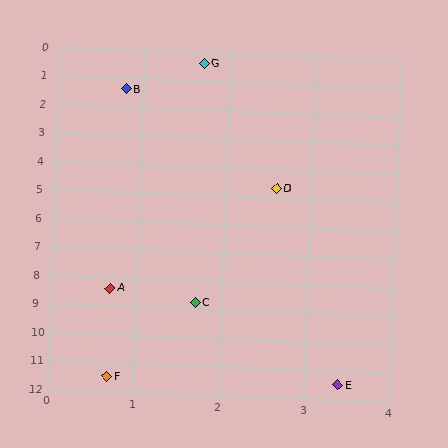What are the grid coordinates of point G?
Point G is at approximately (1.7, 0.4).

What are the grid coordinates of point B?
Point B is at approximately (0.8, 1.4).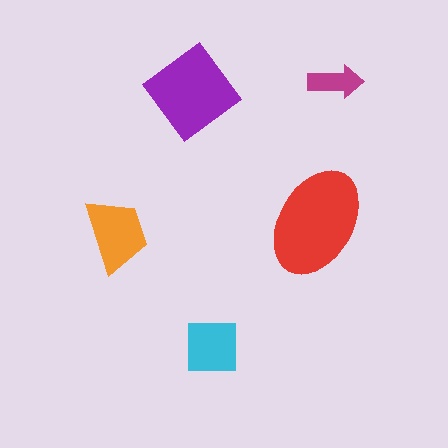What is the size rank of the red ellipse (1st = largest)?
1st.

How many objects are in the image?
There are 5 objects in the image.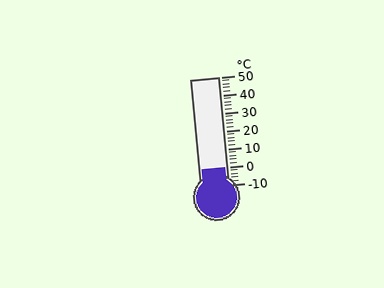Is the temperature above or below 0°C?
The temperature is at 0°C.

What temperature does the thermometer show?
The thermometer shows approximately 0°C.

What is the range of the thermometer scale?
The thermometer scale ranges from -10°C to 50°C.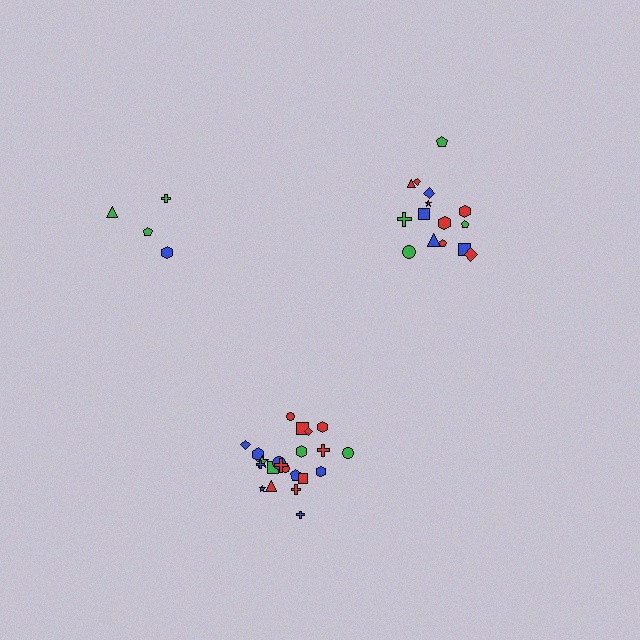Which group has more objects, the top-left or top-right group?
The top-right group.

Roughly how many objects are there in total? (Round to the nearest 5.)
Roughly 40 objects in total.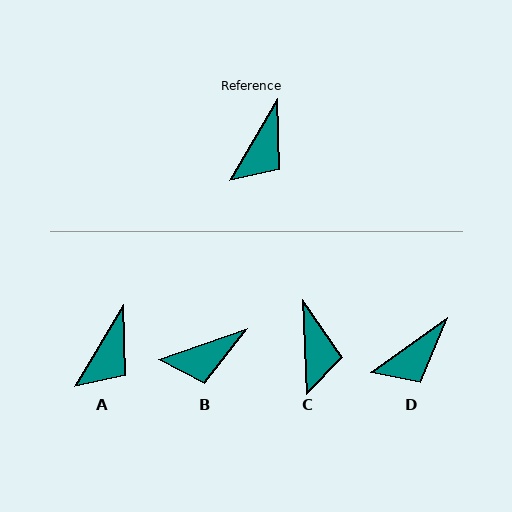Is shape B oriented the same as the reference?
No, it is off by about 40 degrees.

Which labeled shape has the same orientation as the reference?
A.